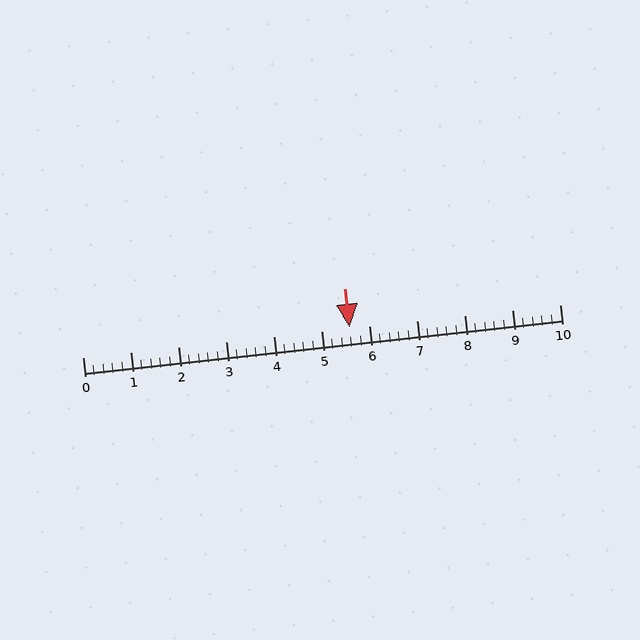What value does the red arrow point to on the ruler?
The red arrow points to approximately 5.6.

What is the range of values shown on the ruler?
The ruler shows values from 0 to 10.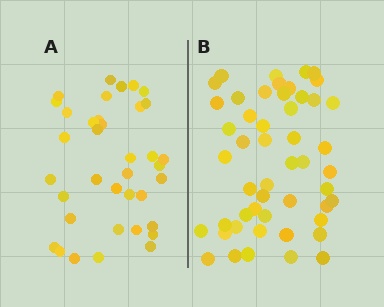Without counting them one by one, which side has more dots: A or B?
Region B (the right region) has more dots.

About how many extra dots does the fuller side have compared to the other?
Region B has approximately 15 more dots than region A.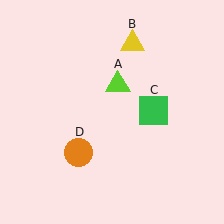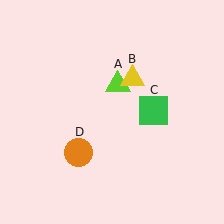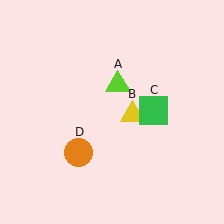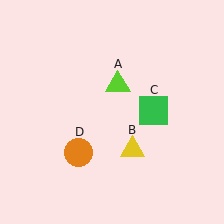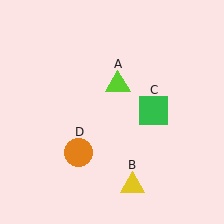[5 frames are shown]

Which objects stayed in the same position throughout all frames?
Lime triangle (object A) and green square (object C) and orange circle (object D) remained stationary.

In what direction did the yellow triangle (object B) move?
The yellow triangle (object B) moved down.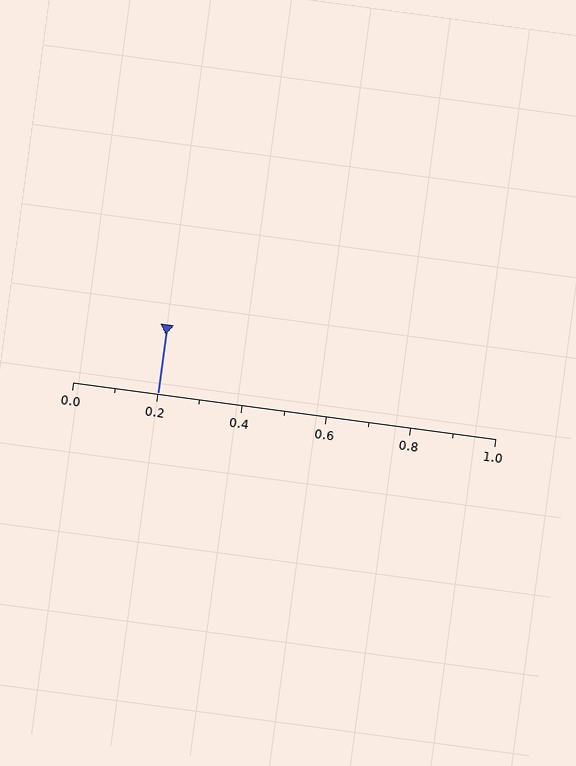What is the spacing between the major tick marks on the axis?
The major ticks are spaced 0.2 apart.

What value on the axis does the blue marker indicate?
The marker indicates approximately 0.2.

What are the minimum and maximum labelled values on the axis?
The axis runs from 0.0 to 1.0.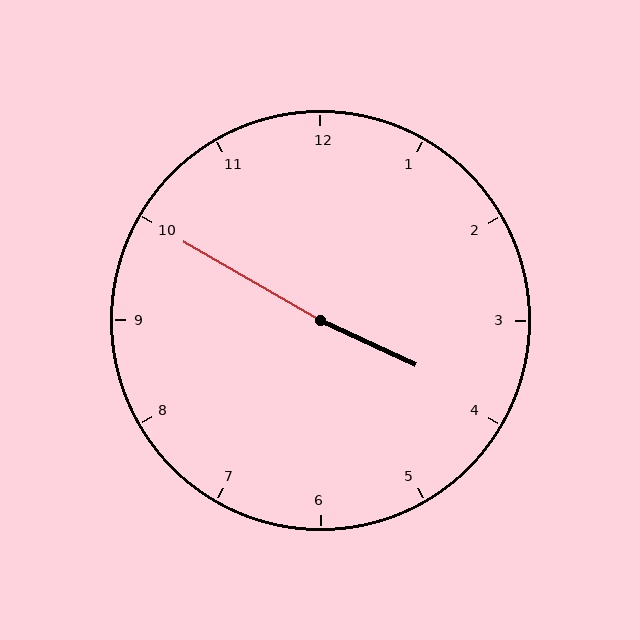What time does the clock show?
3:50.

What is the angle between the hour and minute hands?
Approximately 175 degrees.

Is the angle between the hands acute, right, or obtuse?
It is obtuse.